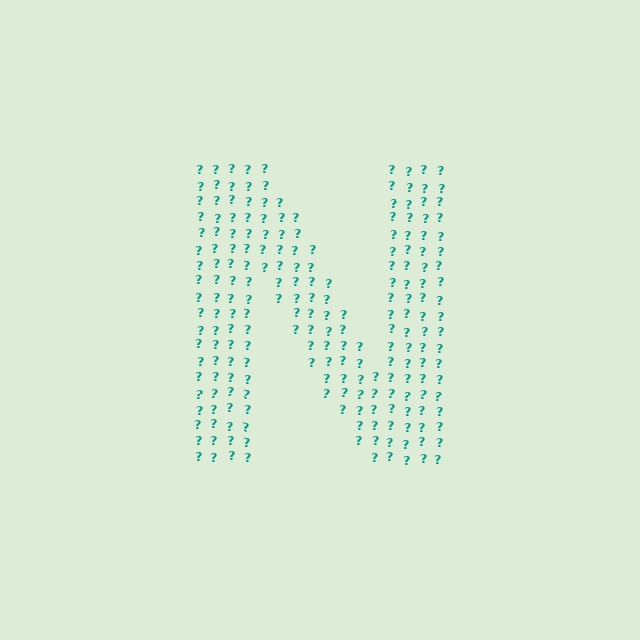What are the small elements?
The small elements are question marks.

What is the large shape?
The large shape is the letter N.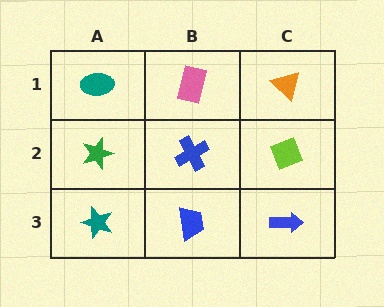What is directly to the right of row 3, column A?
A blue trapezoid.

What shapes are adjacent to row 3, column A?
A green star (row 2, column A), a blue trapezoid (row 3, column B).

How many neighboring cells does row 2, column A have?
3.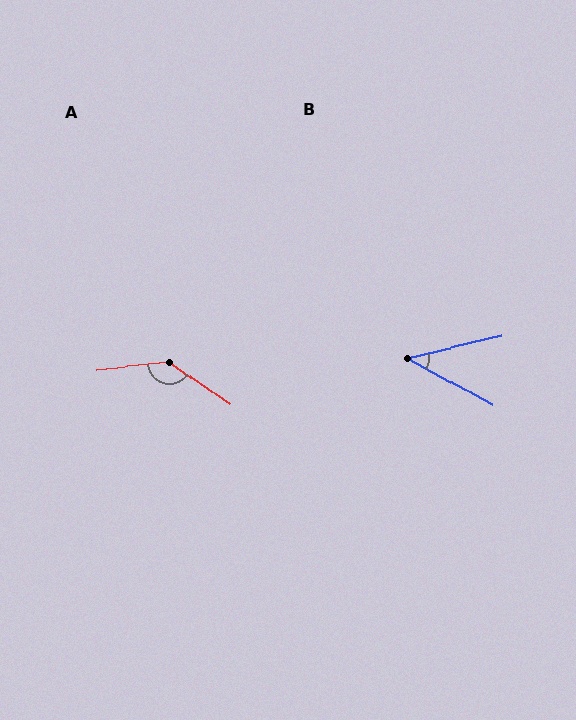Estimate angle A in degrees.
Approximately 139 degrees.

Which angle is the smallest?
B, at approximately 42 degrees.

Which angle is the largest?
A, at approximately 139 degrees.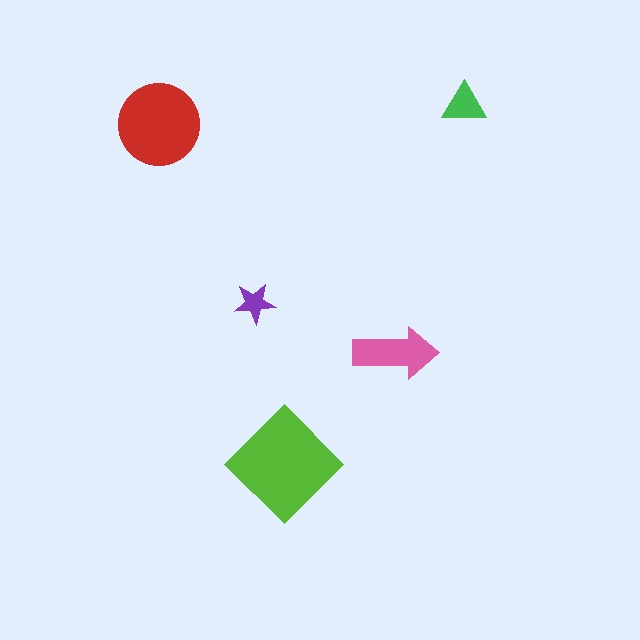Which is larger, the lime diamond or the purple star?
The lime diamond.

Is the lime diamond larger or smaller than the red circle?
Larger.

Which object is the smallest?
The purple star.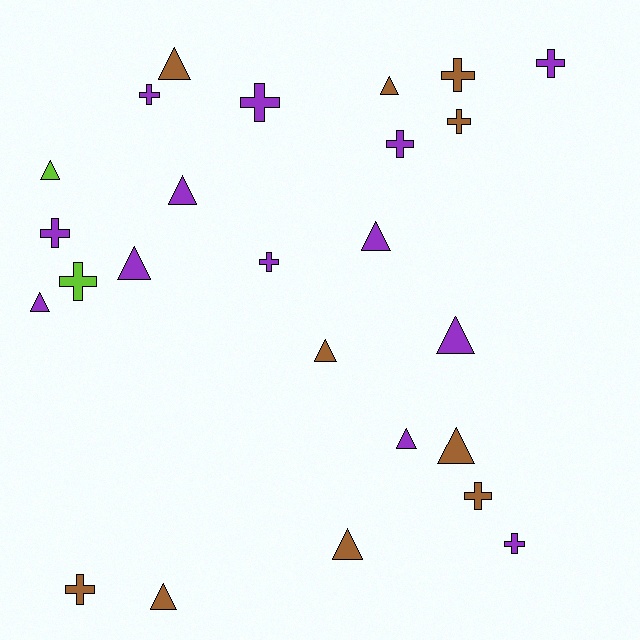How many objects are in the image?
There are 25 objects.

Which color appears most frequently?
Purple, with 13 objects.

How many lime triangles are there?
There is 1 lime triangle.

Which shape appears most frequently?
Triangle, with 13 objects.